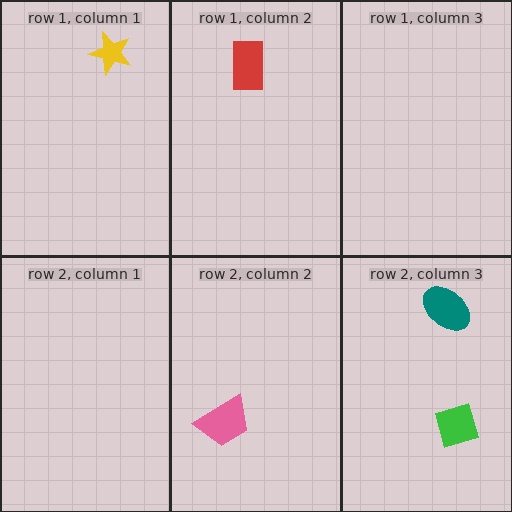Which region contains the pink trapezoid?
The row 2, column 2 region.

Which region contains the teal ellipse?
The row 2, column 3 region.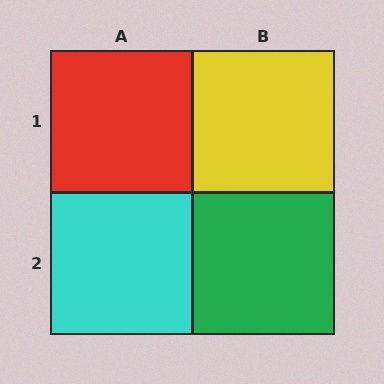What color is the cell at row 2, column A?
Cyan.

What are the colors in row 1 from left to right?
Red, yellow.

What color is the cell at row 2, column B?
Green.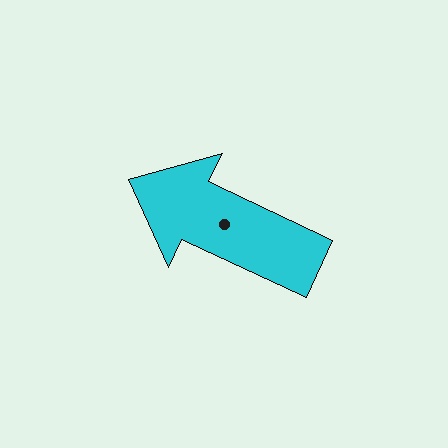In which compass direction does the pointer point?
Northwest.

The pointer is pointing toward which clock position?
Roughly 10 o'clock.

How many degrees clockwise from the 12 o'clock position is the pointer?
Approximately 295 degrees.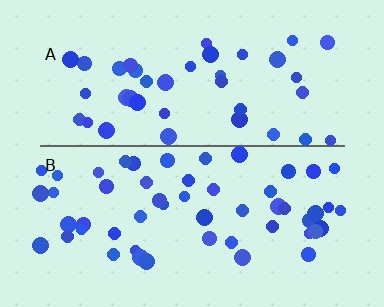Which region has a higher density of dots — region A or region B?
B (the bottom).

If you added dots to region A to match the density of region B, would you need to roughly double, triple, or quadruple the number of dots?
Approximately double.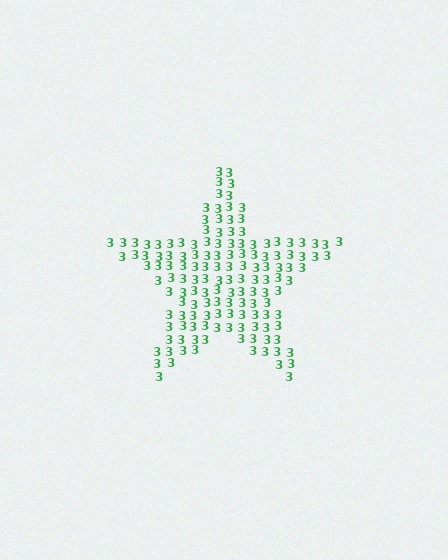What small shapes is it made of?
It is made of small digit 3's.